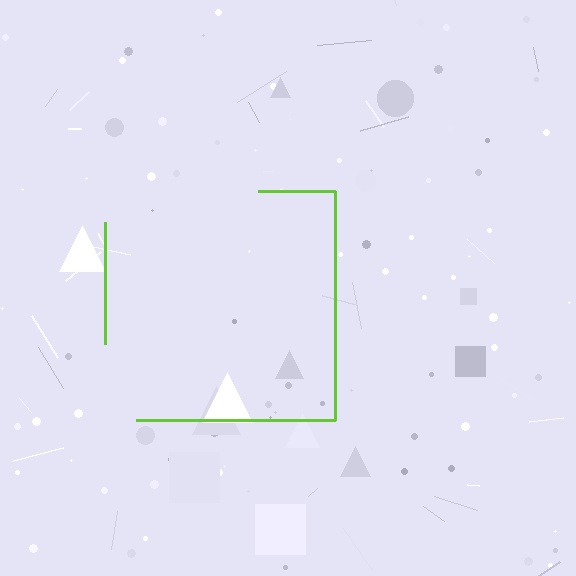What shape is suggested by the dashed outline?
The dashed outline suggests a square.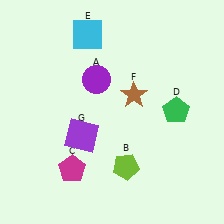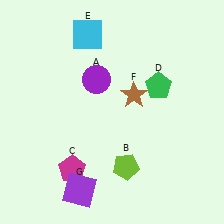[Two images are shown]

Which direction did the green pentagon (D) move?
The green pentagon (D) moved up.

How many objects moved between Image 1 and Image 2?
2 objects moved between the two images.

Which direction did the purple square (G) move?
The purple square (G) moved down.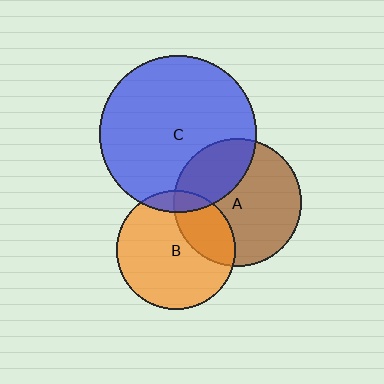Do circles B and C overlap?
Yes.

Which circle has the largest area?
Circle C (blue).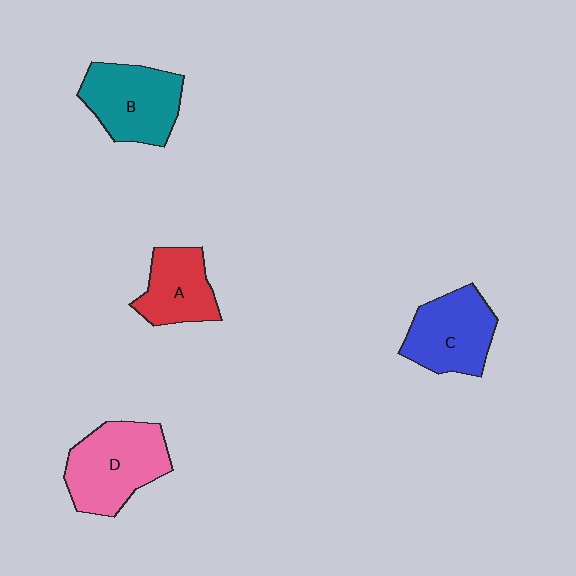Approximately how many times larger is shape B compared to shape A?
Approximately 1.3 times.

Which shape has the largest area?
Shape D (pink).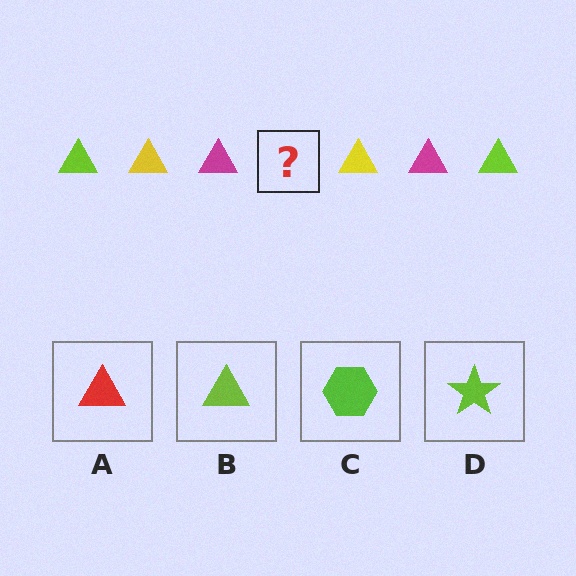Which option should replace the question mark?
Option B.